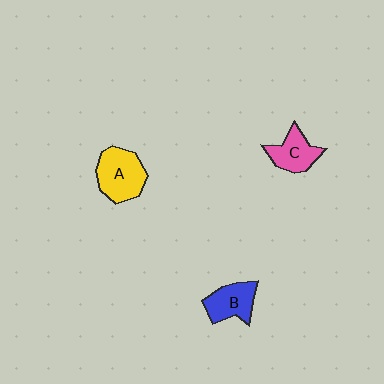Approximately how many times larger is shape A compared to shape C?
Approximately 1.4 times.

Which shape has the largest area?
Shape A (yellow).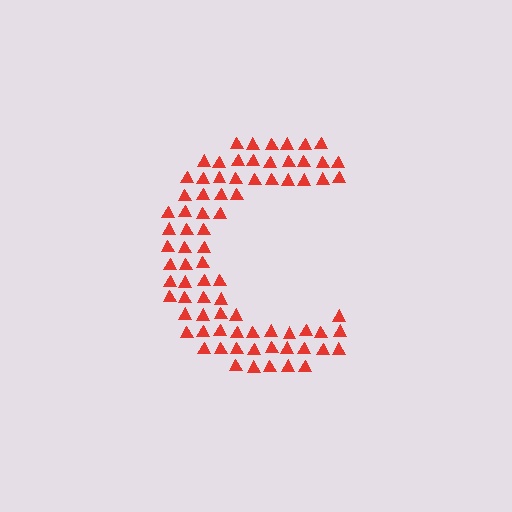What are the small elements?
The small elements are triangles.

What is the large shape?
The large shape is the letter C.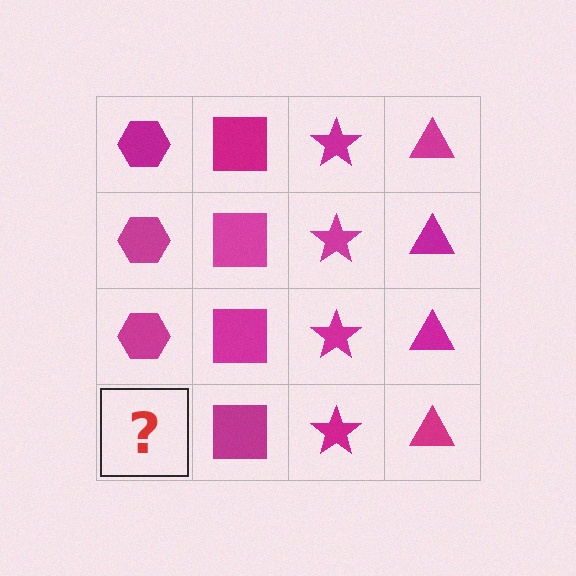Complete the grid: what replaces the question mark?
The question mark should be replaced with a magenta hexagon.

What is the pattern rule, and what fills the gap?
The rule is that each column has a consistent shape. The gap should be filled with a magenta hexagon.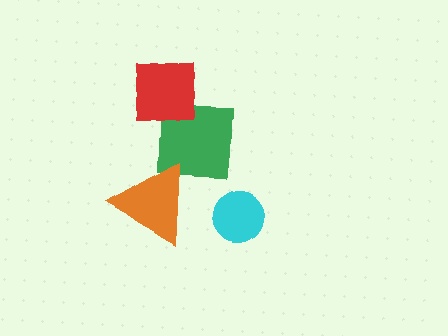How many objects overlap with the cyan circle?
0 objects overlap with the cyan circle.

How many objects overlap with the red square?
1 object overlaps with the red square.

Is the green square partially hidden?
Yes, it is partially covered by another shape.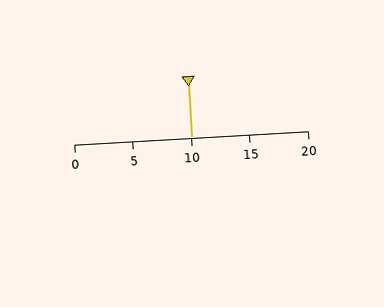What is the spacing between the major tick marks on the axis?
The major ticks are spaced 5 apart.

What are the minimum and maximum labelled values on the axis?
The axis runs from 0 to 20.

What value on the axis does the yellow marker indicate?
The marker indicates approximately 10.